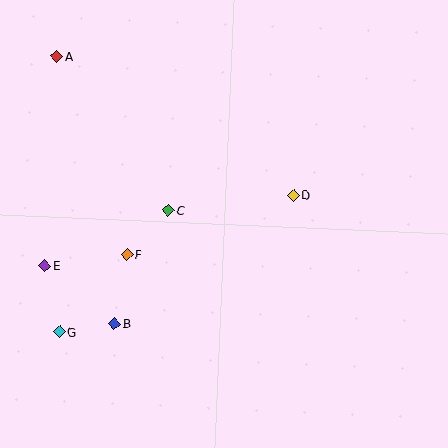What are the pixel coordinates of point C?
Point C is at (168, 211).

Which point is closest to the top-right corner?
Point D is closest to the top-right corner.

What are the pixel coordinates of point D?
Point D is at (293, 195).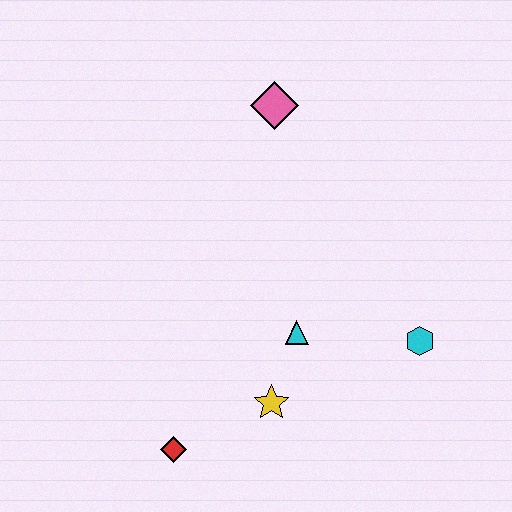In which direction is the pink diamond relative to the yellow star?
The pink diamond is above the yellow star.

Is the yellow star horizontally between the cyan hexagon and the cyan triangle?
No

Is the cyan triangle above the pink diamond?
No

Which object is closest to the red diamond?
The yellow star is closest to the red diamond.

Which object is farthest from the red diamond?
The pink diamond is farthest from the red diamond.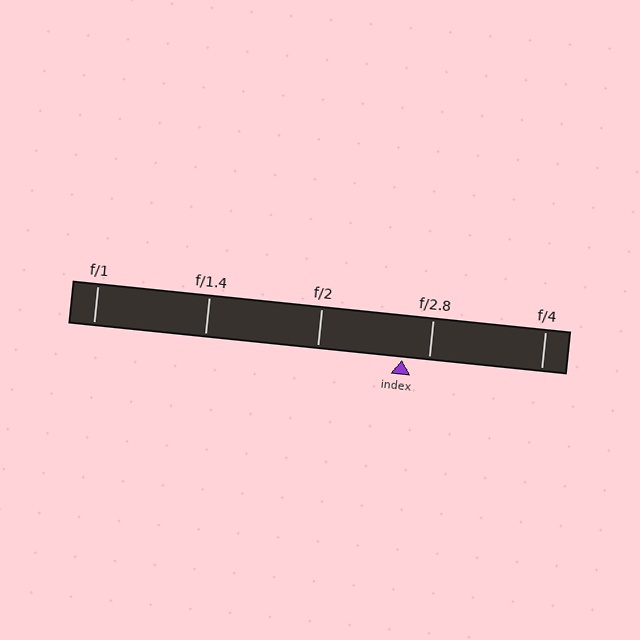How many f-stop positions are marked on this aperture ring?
There are 5 f-stop positions marked.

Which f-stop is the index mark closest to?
The index mark is closest to f/2.8.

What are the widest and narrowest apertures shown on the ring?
The widest aperture shown is f/1 and the narrowest is f/4.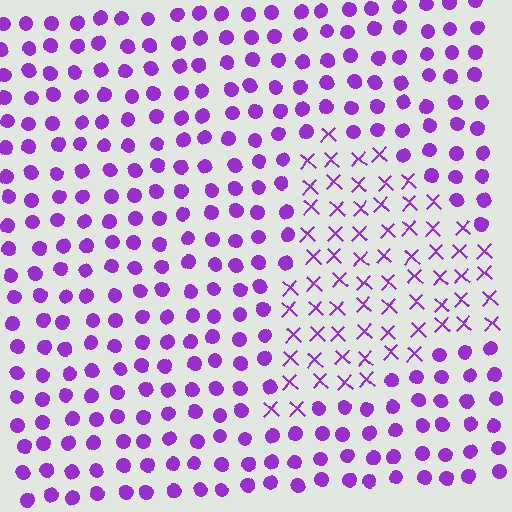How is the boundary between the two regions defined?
The boundary is defined by a change in element shape: X marks inside vs. circles outside. All elements share the same color and spacing.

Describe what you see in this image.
The image is filled with small purple elements arranged in a uniform grid. A triangle-shaped region contains X marks, while the surrounding area contains circles. The boundary is defined purely by the change in element shape.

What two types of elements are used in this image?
The image uses X marks inside the triangle region and circles outside it.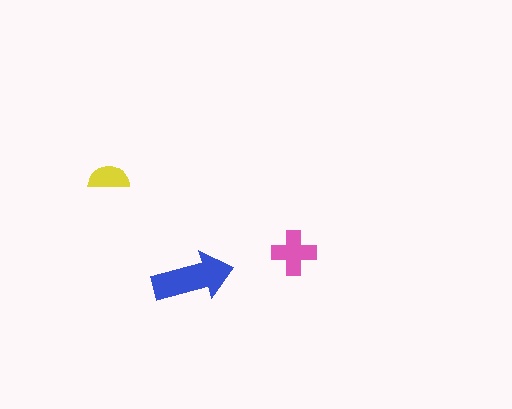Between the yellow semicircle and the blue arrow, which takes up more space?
The blue arrow.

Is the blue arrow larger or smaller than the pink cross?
Larger.